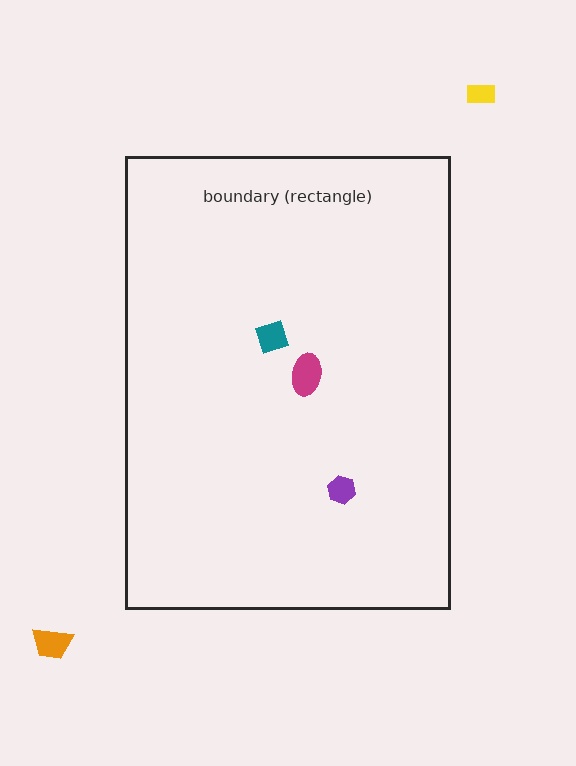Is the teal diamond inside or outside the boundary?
Inside.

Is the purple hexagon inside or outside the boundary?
Inside.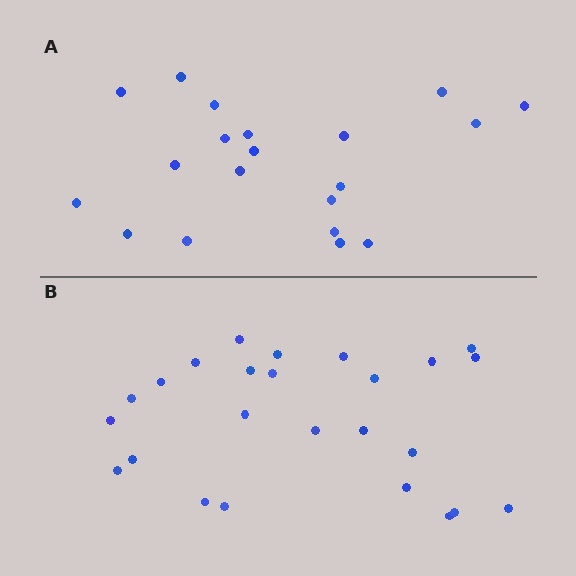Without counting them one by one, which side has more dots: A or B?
Region B (the bottom region) has more dots.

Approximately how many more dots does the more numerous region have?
Region B has about 5 more dots than region A.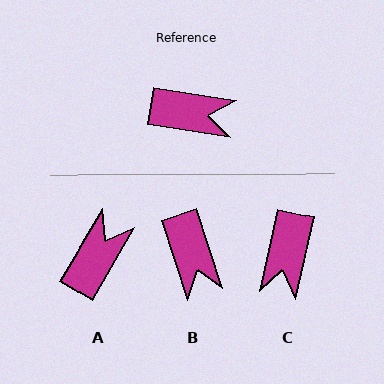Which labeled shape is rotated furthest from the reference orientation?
C, about 94 degrees away.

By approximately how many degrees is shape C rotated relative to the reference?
Approximately 94 degrees clockwise.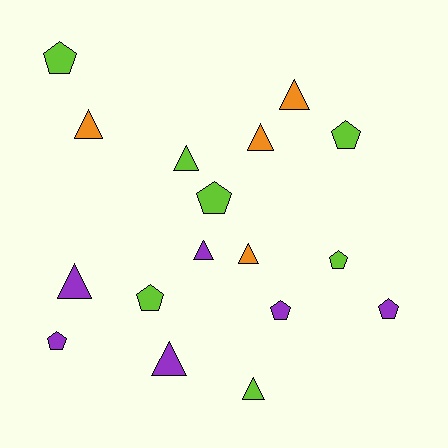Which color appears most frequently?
Lime, with 7 objects.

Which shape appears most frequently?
Triangle, with 9 objects.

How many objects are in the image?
There are 17 objects.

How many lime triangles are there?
There are 2 lime triangles.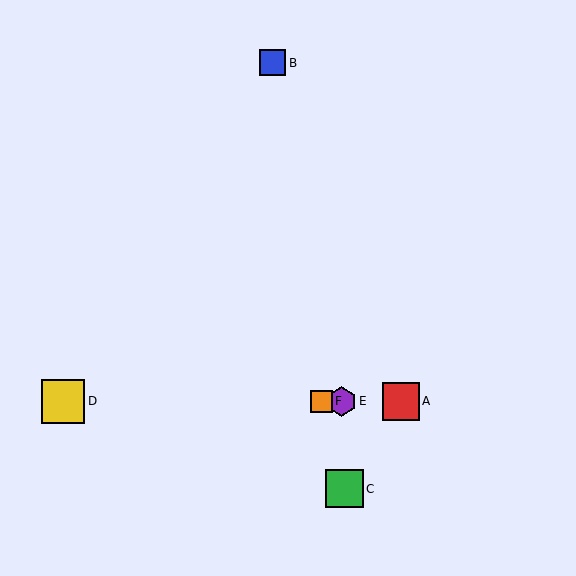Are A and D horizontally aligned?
Yes, both are at y≈401.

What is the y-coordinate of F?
Object F is at y≈401.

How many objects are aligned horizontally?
4 objects (A, D, E, F) are aligned horizontally.